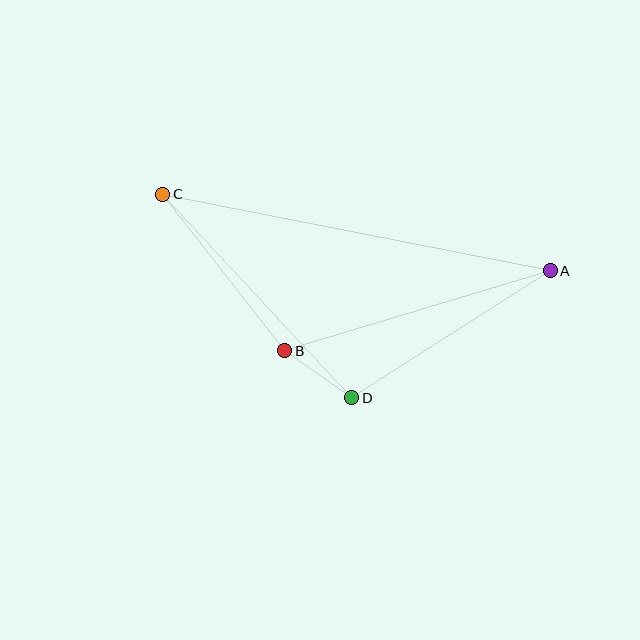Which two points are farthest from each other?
Points A and C are farthest from each other.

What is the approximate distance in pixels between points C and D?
The distance between C and D is approximately 278 pixels.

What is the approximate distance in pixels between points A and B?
The distance between A and B is approximately 277 pixels.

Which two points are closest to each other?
Points B and D are closest to each other.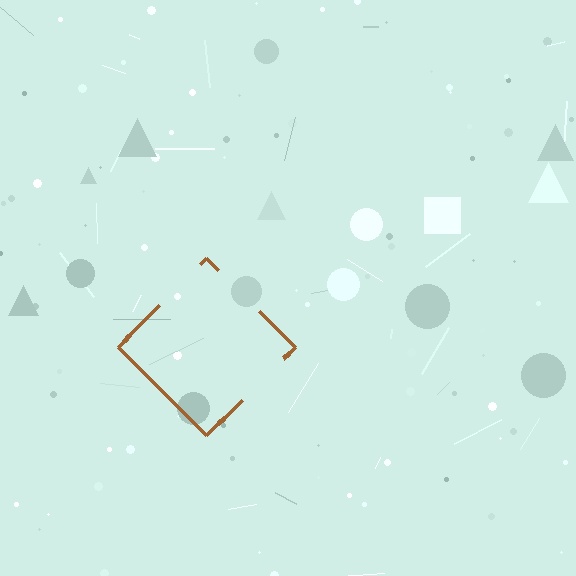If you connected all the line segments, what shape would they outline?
They would outline a diamond.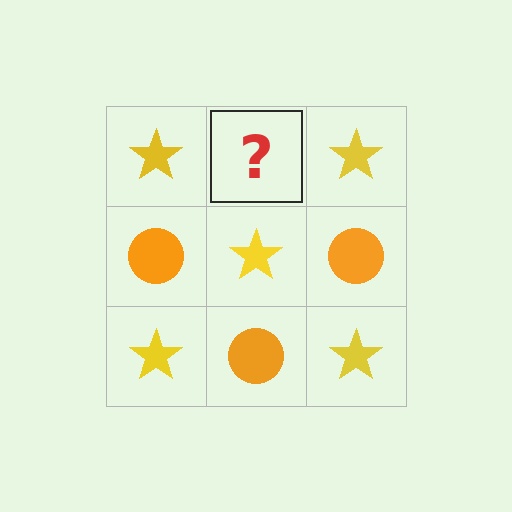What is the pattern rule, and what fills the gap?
The rule is that it alternates yellow star and orange circle in a checkerboard pattern. The gap should be filled with an orange circle.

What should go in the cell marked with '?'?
The missing cell should contain an orange circle.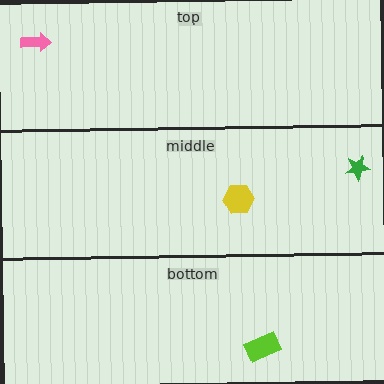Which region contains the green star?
The middle region.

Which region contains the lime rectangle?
The bottom region.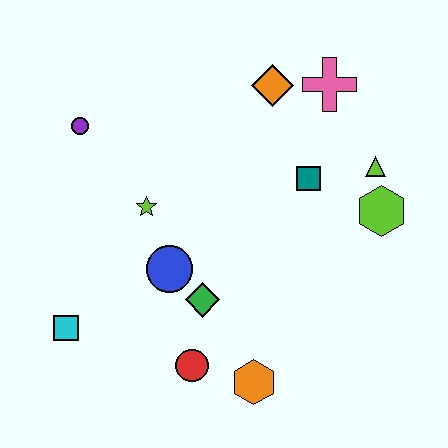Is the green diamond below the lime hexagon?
Yes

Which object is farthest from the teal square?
The cyan square is farthest from the teal square.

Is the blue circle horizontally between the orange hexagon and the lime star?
Yes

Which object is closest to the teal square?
The lime triangle is closest to the teal square.